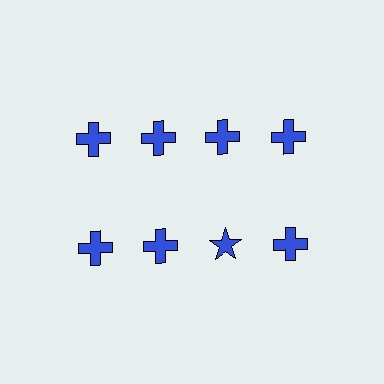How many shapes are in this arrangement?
There are 8 shapes arranged in a grid pattern.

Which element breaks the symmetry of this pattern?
The blue star in the second row, center column breaks the symmetry. All other shapes are blue crosses.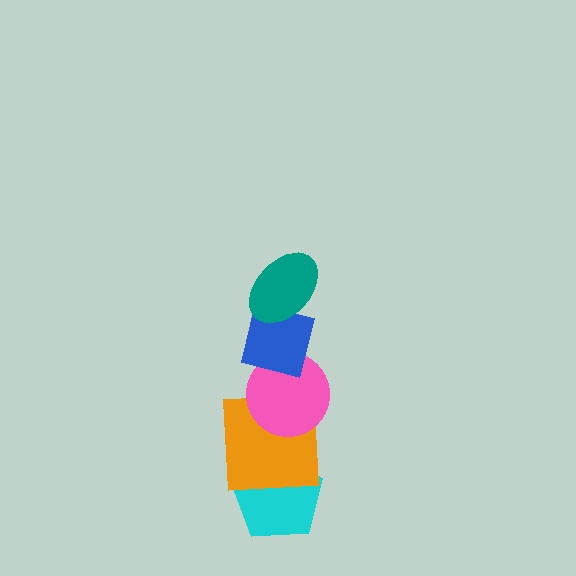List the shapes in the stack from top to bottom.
From top to bottom: the teal ellipse, the blue square, the pink circle, the orange square, the cyan pentagon.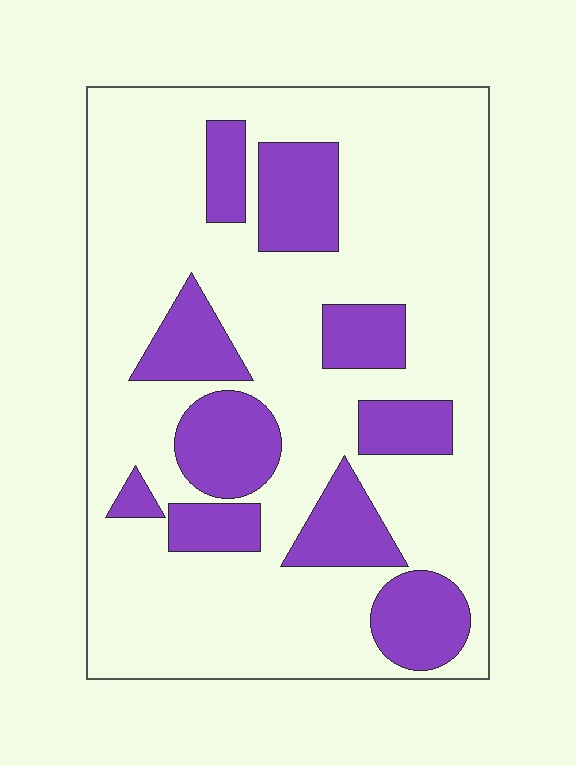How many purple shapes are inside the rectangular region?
10.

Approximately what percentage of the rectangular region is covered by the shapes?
Approximately 25%.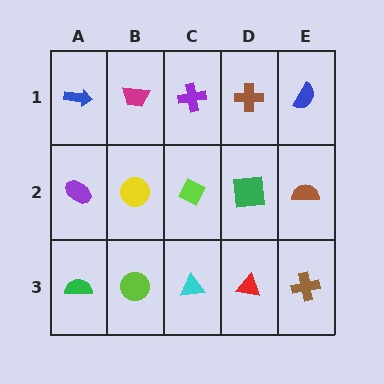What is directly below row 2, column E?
A brown cross.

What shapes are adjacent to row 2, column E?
A blue semicircle (row 1, column E), a brown cross (row 3, column E), a green square (row 2, column D).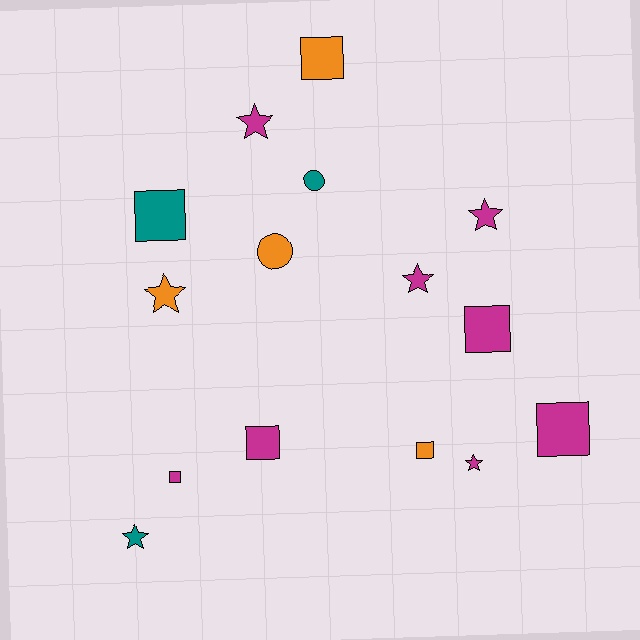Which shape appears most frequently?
Square, with 7 objects.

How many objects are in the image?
There are 15 objects.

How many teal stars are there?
There is 1 teal star.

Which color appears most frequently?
Magenta, with 8 objects.